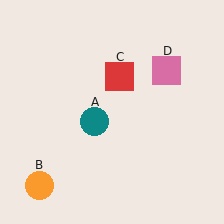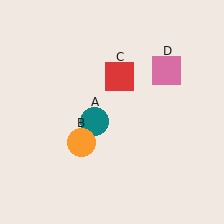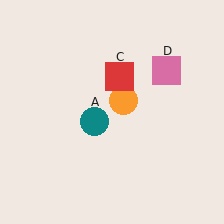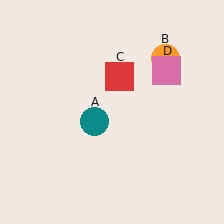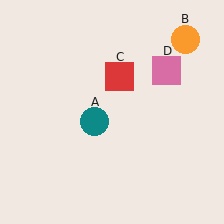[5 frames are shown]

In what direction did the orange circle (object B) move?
The orange circle (object B) moved up and to the right.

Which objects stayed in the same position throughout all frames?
Teal circle (object A) and red square (object C) and pink square (object D) remained stationary.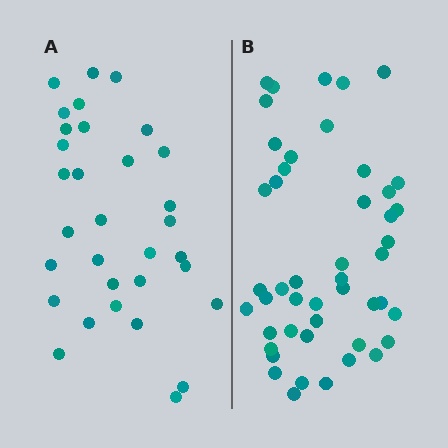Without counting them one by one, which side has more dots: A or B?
Region B (the right region) has more dots.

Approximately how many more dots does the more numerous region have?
Region B has approximately 15 more dots than region A.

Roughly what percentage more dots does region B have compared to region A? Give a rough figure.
About 45% more.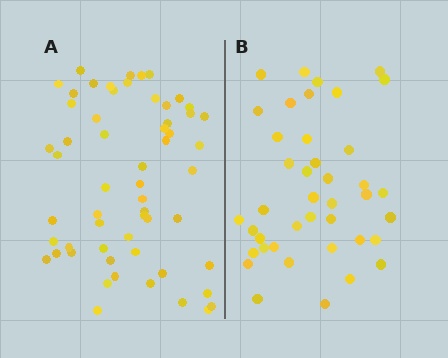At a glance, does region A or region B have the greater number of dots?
Region A (the left region) has more dots.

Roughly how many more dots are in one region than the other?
Region A has approximately 15 more dots than region B.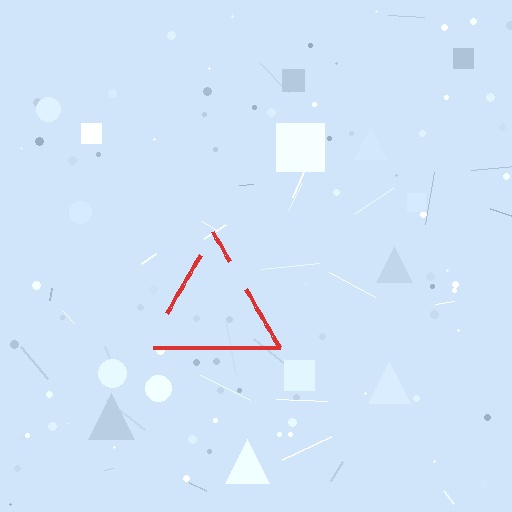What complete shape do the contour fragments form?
The contour fragments form a triangle.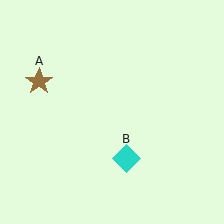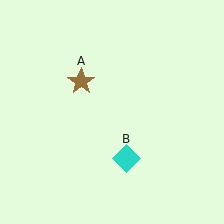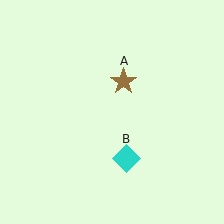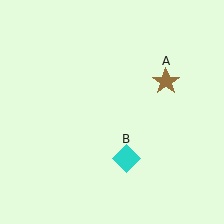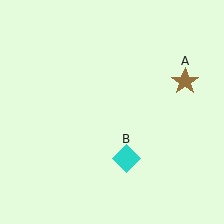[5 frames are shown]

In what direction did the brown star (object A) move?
The brown star (object A) moved right.